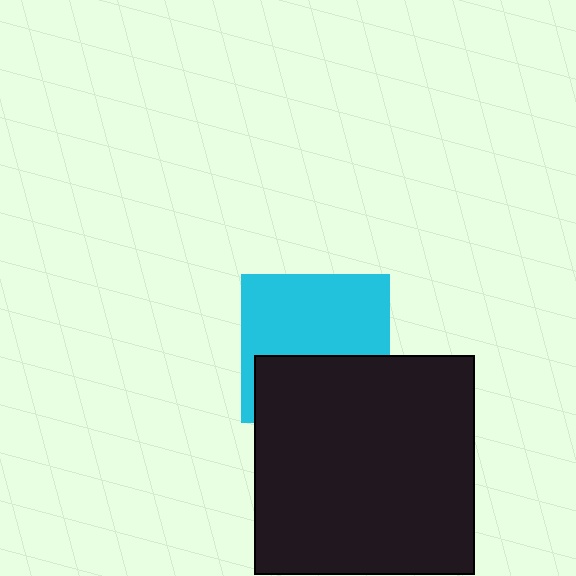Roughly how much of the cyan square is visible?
About half of it is visible (roughly 58%).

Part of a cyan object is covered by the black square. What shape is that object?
It is a square.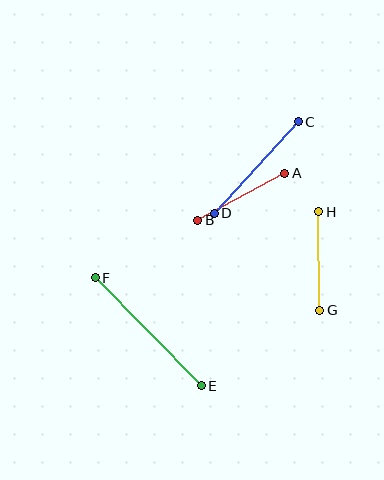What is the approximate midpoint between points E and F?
The midpoint is at approximately (148, 332) pixels.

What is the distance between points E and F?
The distance is approximately 151 pixels.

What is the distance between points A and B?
The distance is approximately 99 pixels.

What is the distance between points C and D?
The distance is approximately 124 pixels.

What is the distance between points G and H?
The distance is approximately 99 pixels.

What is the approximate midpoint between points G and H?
The midpoint is at approximately (319, 261) pixels.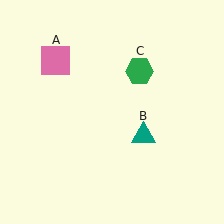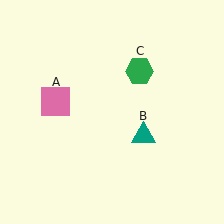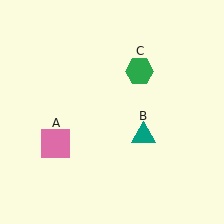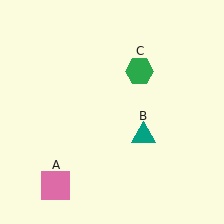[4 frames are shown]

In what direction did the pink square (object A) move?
The pink square (object A) moved down.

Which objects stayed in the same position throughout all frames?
Teal triangle (object B) and green hexagon (object C) remained stationary.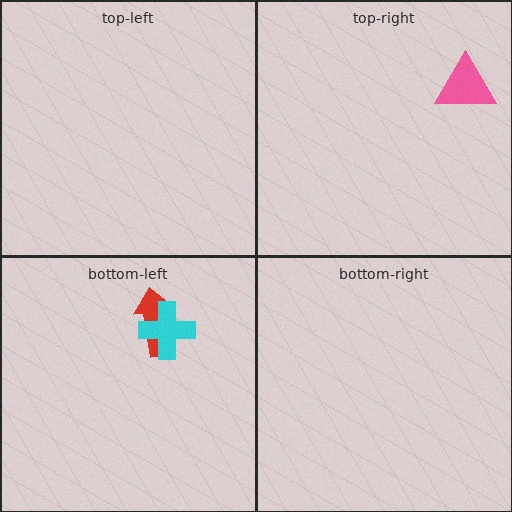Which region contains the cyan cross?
The bottom-left region.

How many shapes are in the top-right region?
1.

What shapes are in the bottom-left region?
The red arrow, the cyan cross.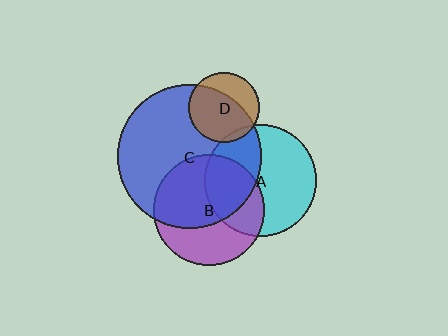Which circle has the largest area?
Circle C (blue).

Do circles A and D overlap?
Yes.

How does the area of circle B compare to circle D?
Approximately 2.5 times.